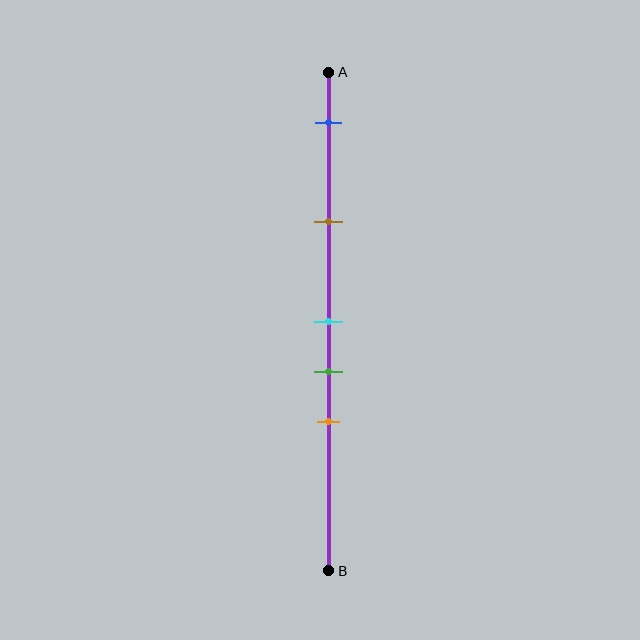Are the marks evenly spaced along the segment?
No, the marks are not evenly spaced.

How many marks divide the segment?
There are 5 marks dividing the segment.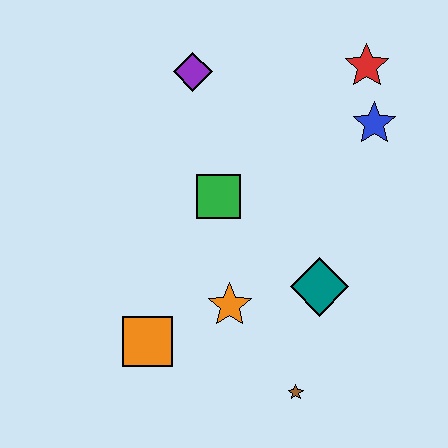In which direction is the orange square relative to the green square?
The orange square is below the green square.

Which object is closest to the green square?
The orange star is closest to the green square.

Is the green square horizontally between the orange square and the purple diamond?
No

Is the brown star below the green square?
Yes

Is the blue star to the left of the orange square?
No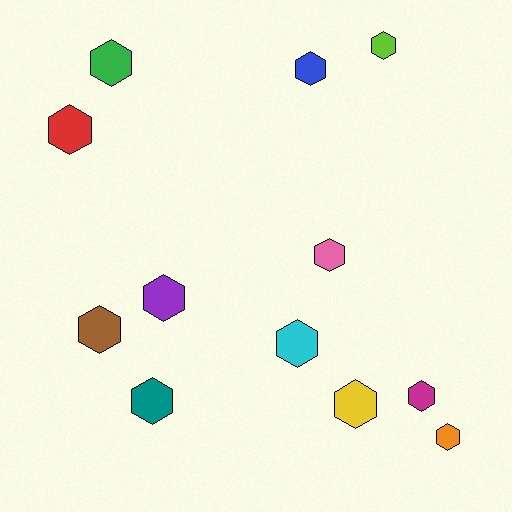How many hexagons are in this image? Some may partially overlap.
There are 12 hexagons.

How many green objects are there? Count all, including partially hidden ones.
There is 1 green object.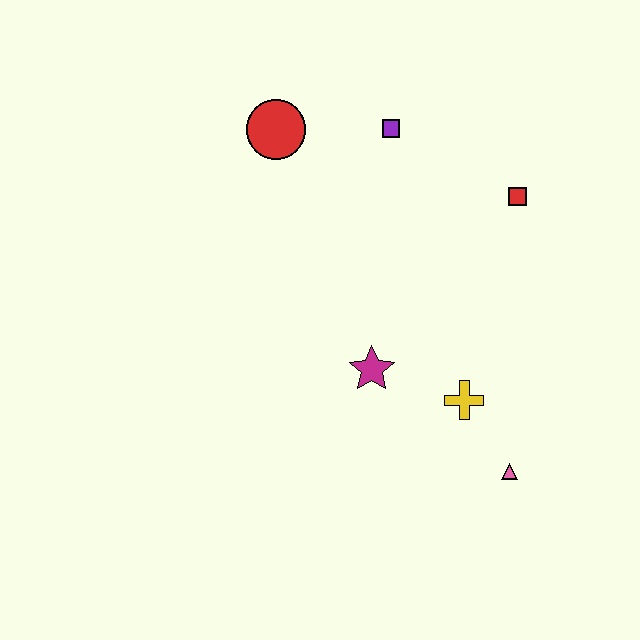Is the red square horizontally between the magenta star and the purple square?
No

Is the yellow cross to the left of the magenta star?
No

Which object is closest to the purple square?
The red circle is closest to the purple square.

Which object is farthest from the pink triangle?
The red circle is farthest from the pink triangle.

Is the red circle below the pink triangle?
No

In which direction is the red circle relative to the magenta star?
The red circle is above the magenta star.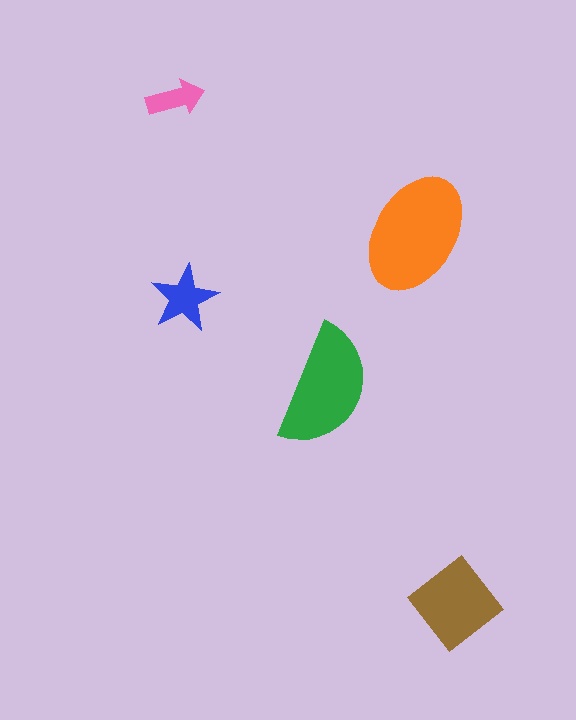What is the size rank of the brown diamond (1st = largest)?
3rd.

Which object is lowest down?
The brown diamond is bottommost.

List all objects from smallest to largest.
The pink arrow, the blue star, the brown diamond, the green semicircle, the orange ellipse.